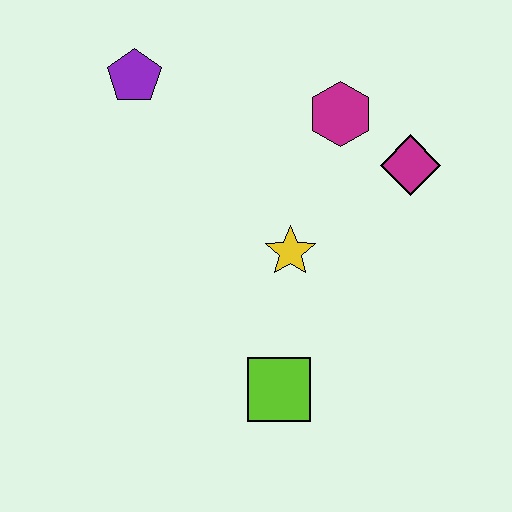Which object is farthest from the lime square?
The purple pentagon is farthest from the lime square.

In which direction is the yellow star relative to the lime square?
The yellow star is above the lime square.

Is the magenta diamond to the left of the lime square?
No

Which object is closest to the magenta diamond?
The magenta hexagon is closest to the magenta diamond.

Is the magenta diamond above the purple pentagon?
No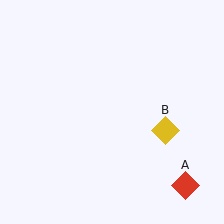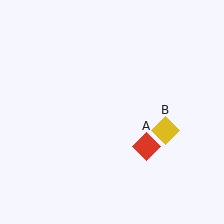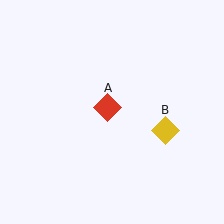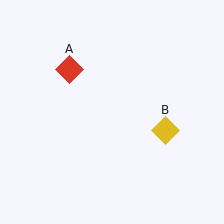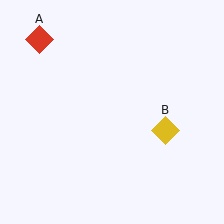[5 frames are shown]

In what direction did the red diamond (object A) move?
The red diamond (object A) moved up and to the left.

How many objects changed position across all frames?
1 object changed position: red diamond (object A).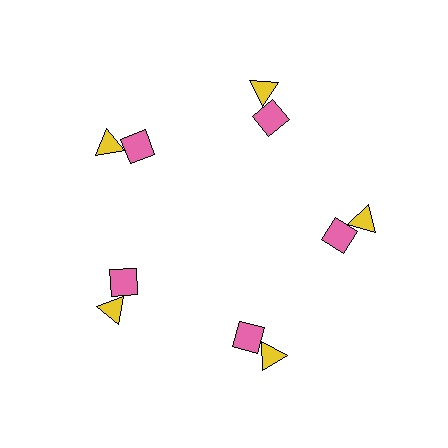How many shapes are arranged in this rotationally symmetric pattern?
There are 10 shapes, arranged in 5 groups of 2.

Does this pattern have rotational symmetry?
Yes, this pattern has 5-fold rotational symmetry. It looks the same after rotating 72 degrees around the center.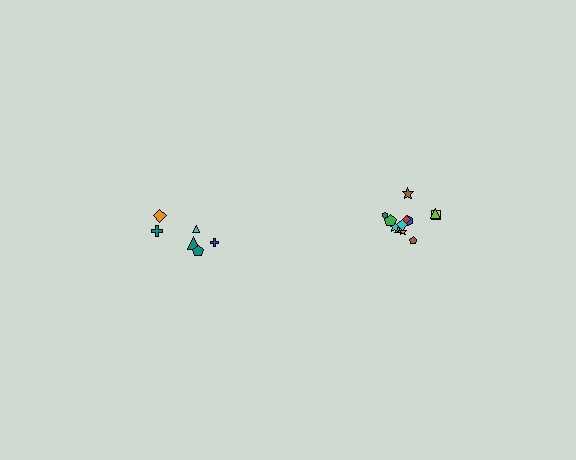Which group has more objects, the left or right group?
The right group.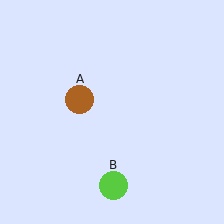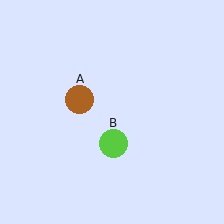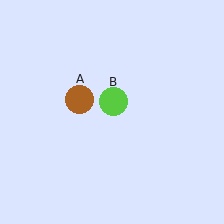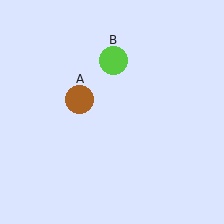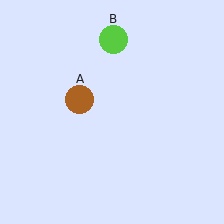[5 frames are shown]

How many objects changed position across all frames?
1 object changed position: lime circle (object B).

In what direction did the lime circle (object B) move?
The lime circle (object B) moved up.